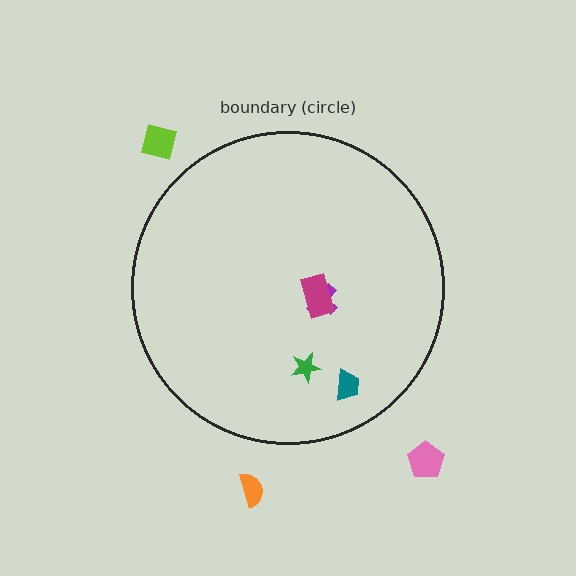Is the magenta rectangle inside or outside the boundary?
Inside.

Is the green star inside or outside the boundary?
Inside.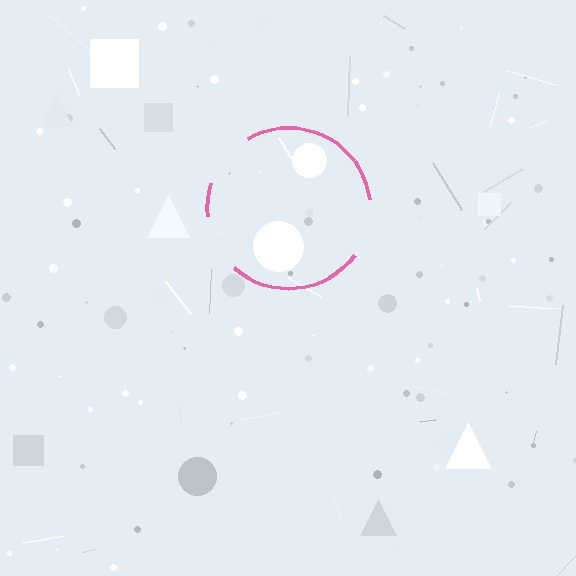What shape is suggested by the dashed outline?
The dashed outline suggests a circle.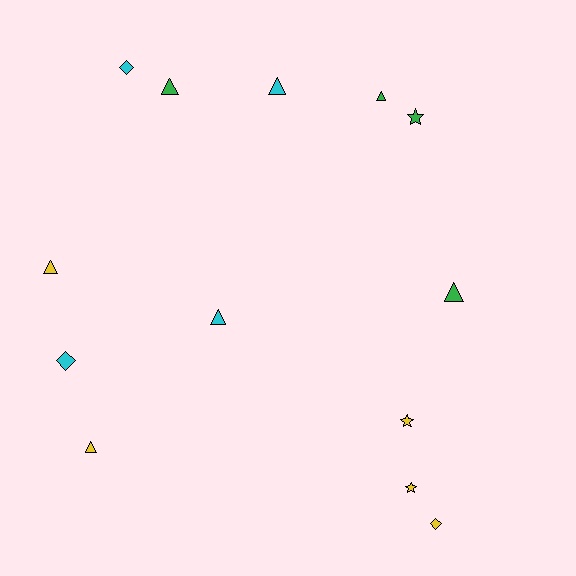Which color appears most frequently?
Yellow, with 5 objects.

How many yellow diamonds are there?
There is 1 yellow diamond.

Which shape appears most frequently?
Triangle, with 7 objects.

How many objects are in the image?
There are 13 objects.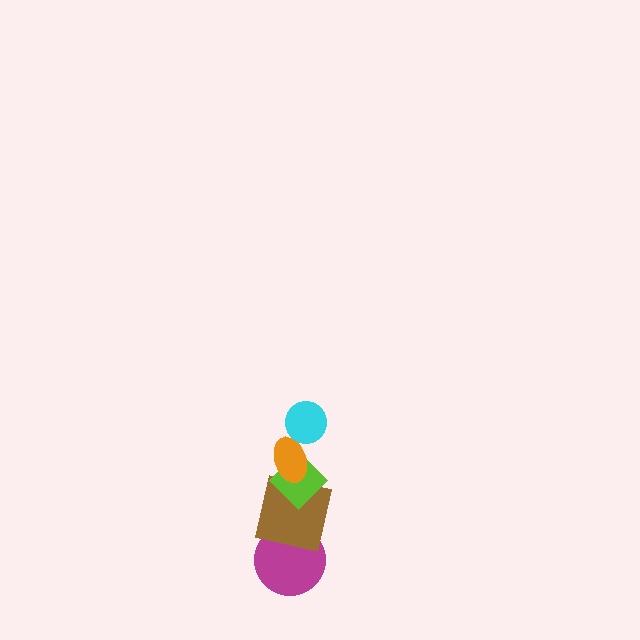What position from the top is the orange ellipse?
The orange ellipse is 2nd from the top.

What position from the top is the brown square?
The brown square is 4th from the top.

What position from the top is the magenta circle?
The magenta circle is 5th from the top.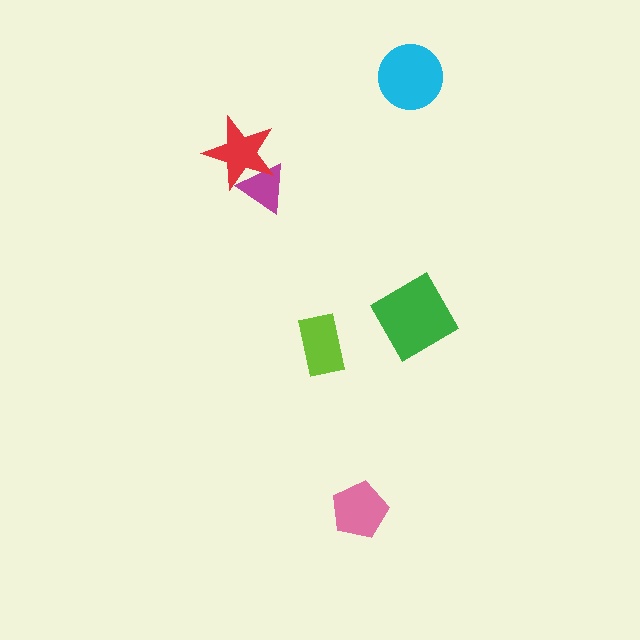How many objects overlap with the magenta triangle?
1 object overlaps with the magenta triangle.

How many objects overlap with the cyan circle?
0 objects overlap with the cyan circle.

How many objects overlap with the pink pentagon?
0 objects overlap with the pink pentagon.